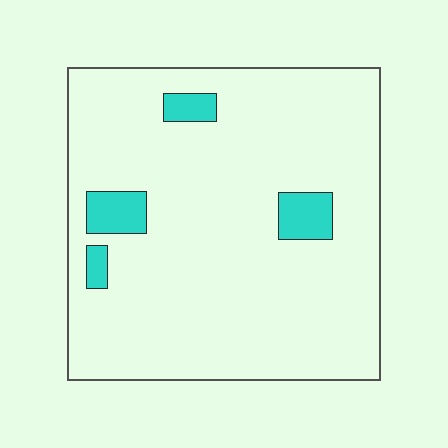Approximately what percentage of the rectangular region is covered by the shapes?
Approximately 10%.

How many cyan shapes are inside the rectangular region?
4.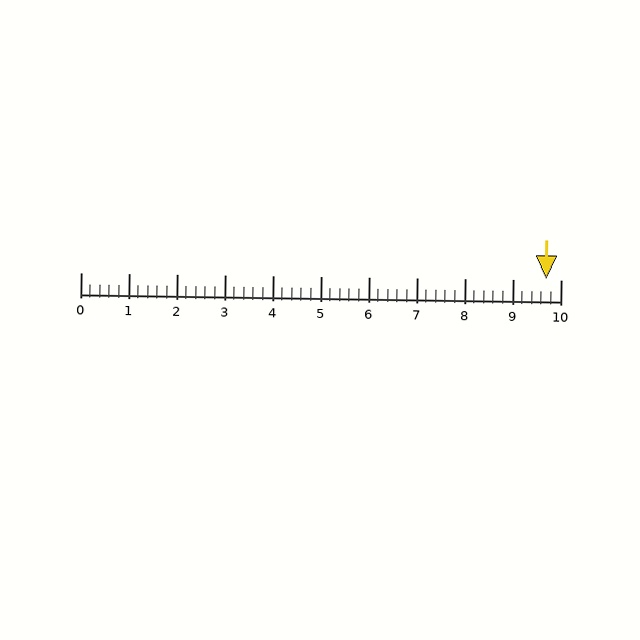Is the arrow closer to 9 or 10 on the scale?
The arrow is closer to 10.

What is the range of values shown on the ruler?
The ruler shows values from 0 to 10.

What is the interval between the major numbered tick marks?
The major tick marks are spaced 1 units apart.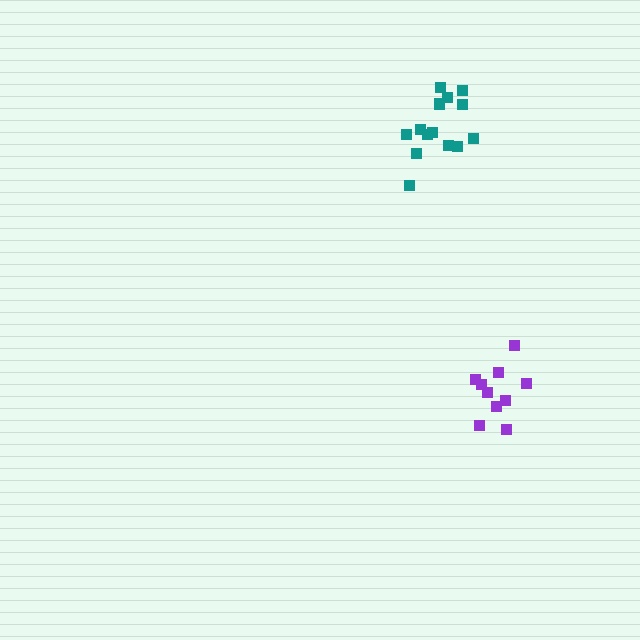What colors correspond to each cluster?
The clusters are colored: purple, teal.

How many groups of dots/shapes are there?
There are 2 groups.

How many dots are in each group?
Group 1: 10 dots, Group 2: 14 dots (24 total).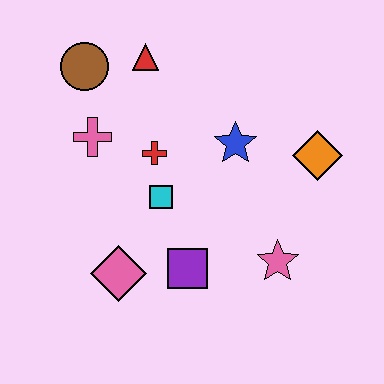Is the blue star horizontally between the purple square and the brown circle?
No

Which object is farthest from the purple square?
The brown circle is farthest from the purple square.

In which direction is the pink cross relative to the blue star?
The pink cross is to the left of the blue star.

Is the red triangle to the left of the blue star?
Yes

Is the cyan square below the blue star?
Yes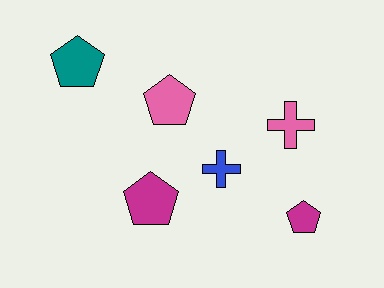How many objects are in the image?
There are 6 objects.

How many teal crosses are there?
There are no teal crosses.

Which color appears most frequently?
Magenta, with 2 objects.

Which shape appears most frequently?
Pentagon, with 4 objects.